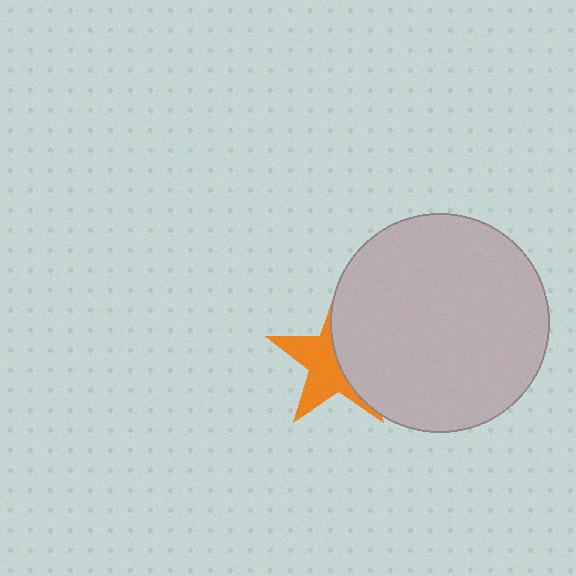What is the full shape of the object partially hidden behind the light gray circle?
The partially hidden object is an orange star.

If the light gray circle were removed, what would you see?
You would see the complete orange star.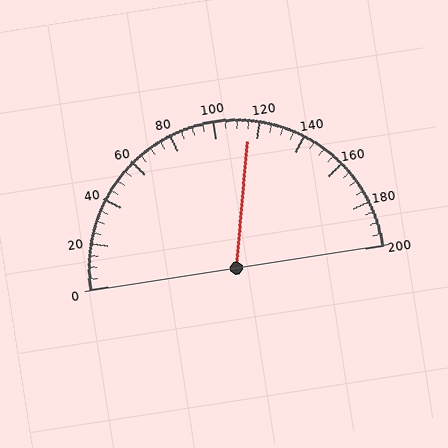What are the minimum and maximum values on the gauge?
The gauge ranges from 0 to 200.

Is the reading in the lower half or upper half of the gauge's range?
The reading is in the upper half of the range (0 to 200).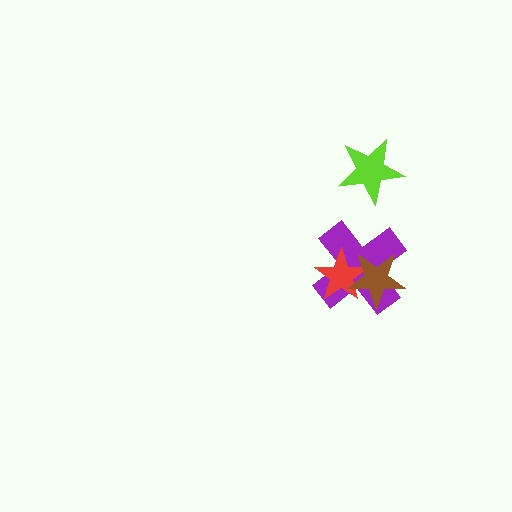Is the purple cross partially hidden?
Yes, it is partially covered by another shape.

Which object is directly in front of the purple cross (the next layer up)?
The red star is directly in front of the purple cross.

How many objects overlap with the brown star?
2 objects overlap with the brown star.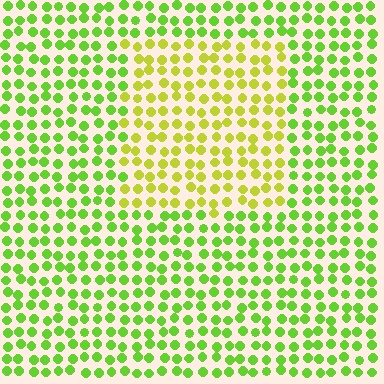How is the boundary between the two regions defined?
The boundary is defined purely by a slight shift in hue (about 33 degrees). Spacing, size, and orientation are identical on both sides.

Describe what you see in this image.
The image is filled with small lime elements in a uniform arrangement. A rectangle-shaped region is visible where the elements are tinted to a slightly different hue, forming a subtle color boundary.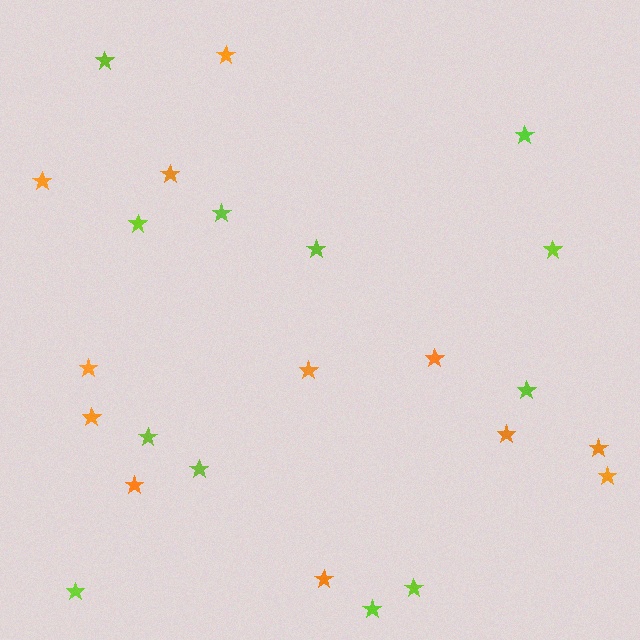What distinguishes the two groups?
There are 2 groups: one group of lime stars (12) and one group of orange stars (12).